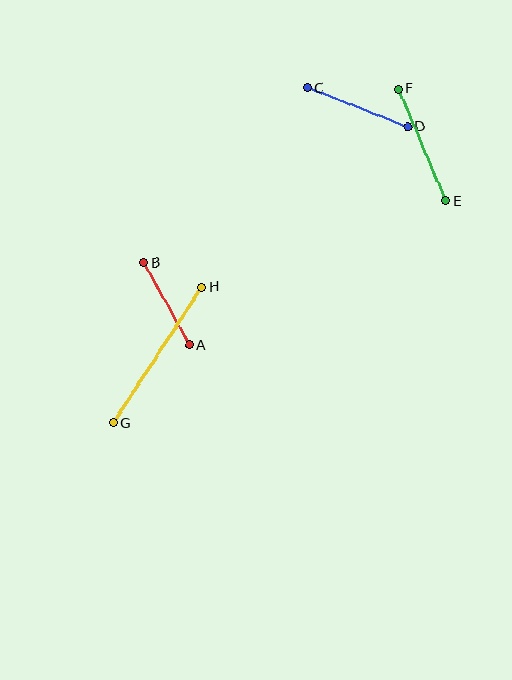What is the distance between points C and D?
The distance is approximately 108 pixels.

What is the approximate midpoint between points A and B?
The midpoint is at approximately (167, 304) pixels.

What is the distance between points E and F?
The distance is approximately 121 pixels.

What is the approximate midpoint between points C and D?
The midpoint is at approximately (357, 107) pixels.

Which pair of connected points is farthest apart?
Points G and H are farthest apart.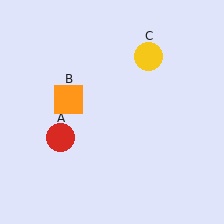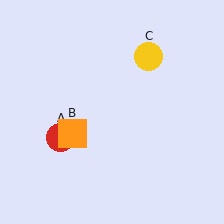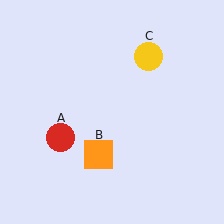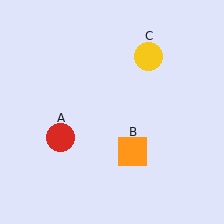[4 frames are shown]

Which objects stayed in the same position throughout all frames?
Red circle (object A) and yellow circle (object C) remained stationary.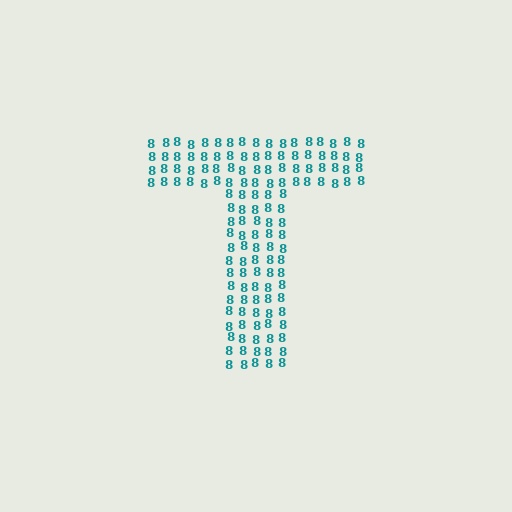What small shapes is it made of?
It is made of small digit 8's.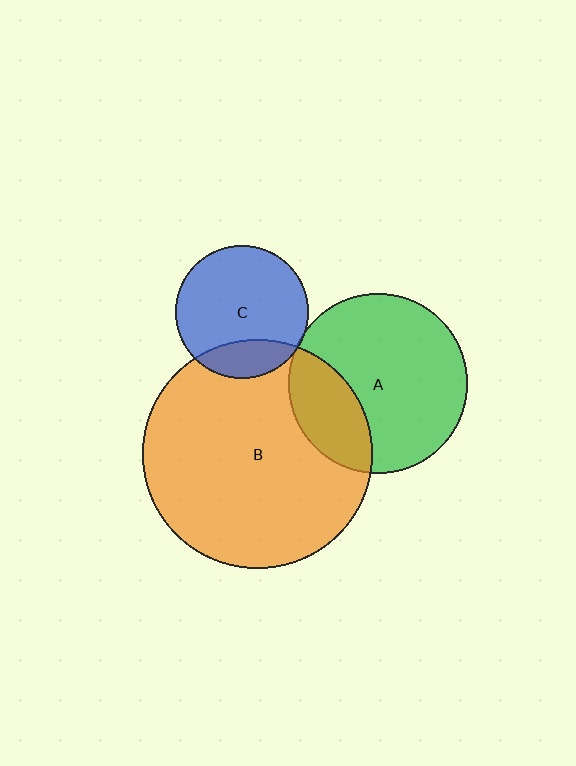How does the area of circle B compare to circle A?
Approximately 1.6 times.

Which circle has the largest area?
Circle B (orange).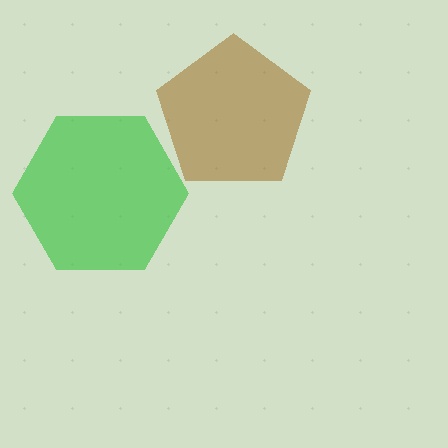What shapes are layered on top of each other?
The layered shapes are: a green hexagon, a brown pentagon.